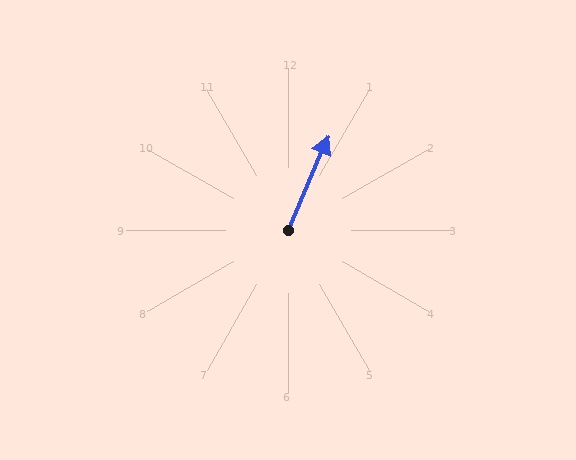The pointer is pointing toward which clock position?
Roughly 1 o'clock.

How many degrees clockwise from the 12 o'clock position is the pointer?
Approximately 23 degrees.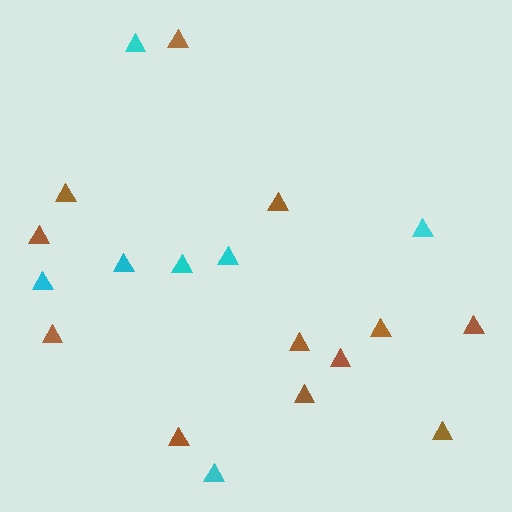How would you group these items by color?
There are 2 groups: one group of cyan triangles (7) and one group of brown triangles (12).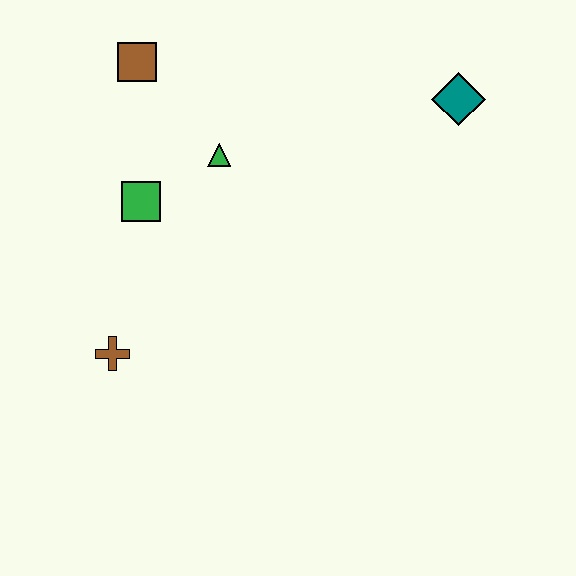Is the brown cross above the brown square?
No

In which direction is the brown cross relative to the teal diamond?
The brown cross is to the left of the teal diamond.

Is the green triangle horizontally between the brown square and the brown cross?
No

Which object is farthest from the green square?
The teal diamond is farthest from the green square.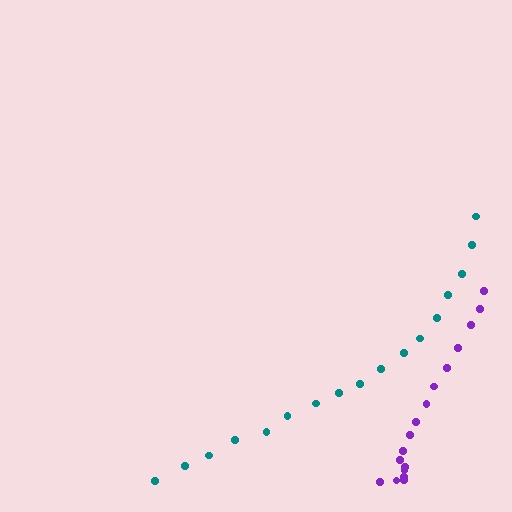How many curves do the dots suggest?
There are 2 distinct paths.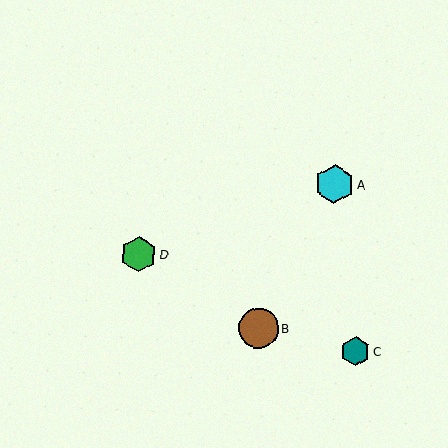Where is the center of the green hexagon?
The center of the green hexagon is at (139, 254).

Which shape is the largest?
The brown circle (labeled B) is the largest.